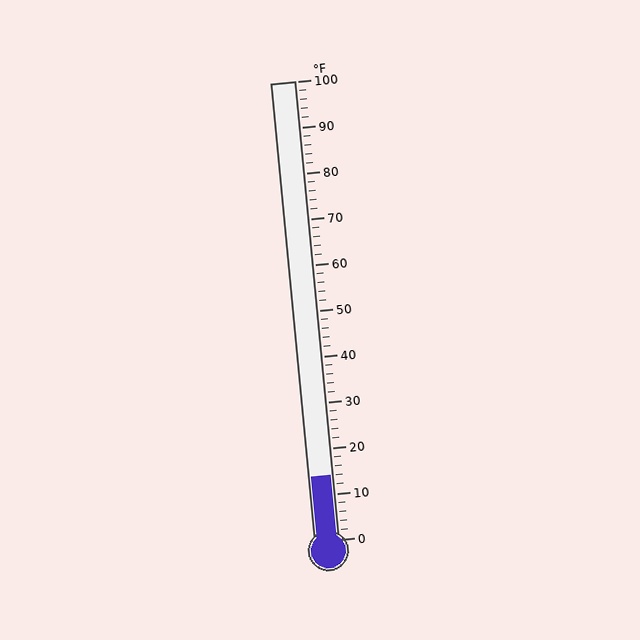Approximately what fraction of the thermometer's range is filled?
The thermometer is filled to approximately 15% of its range.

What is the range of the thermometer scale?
The thermometer scale ranges from 0°F to 100°F.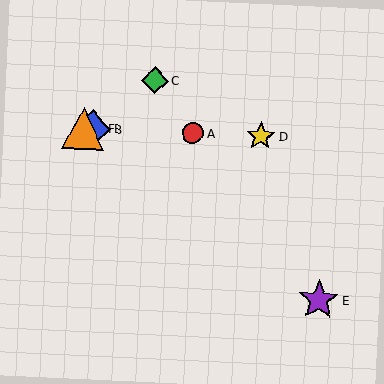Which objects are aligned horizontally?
Objects A, B, D, F are aligned horizontally.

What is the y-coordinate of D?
Object D is at y≈136.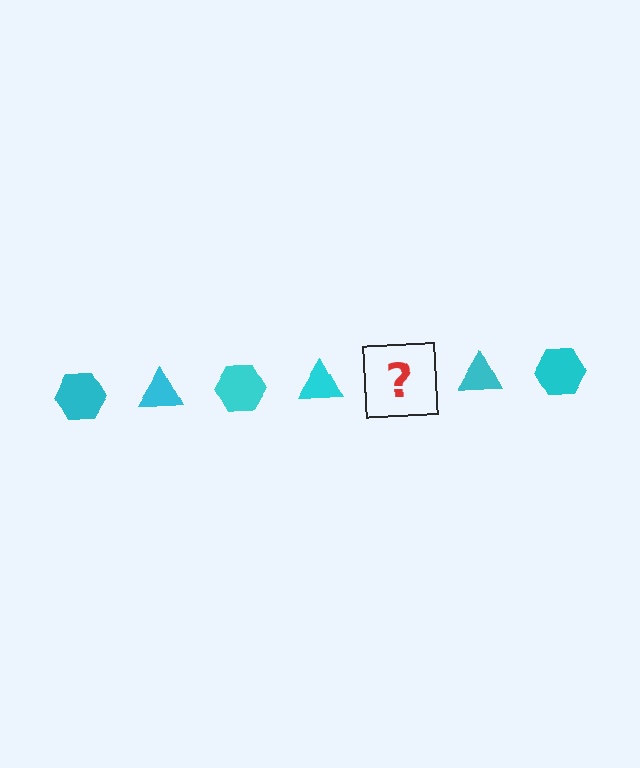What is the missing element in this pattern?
The missing element is a cyan hexagon.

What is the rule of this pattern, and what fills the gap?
The rule is that the pattern cycles through hexagon, triangle shapes in cyan. The gap should be filled with a cyan hexagon.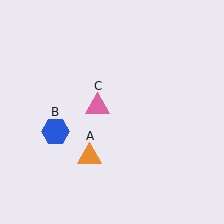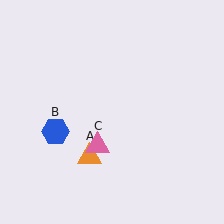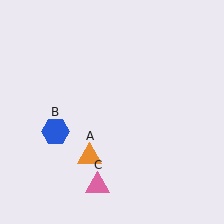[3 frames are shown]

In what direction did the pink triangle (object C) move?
The pink triangle (object C) moved down.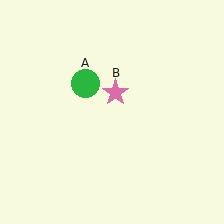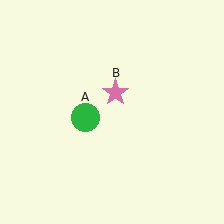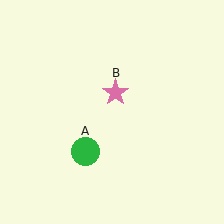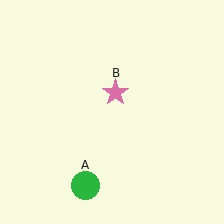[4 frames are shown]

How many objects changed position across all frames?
1 object changed position: green circle (object A).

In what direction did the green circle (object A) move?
The green circle (object A) moved down.